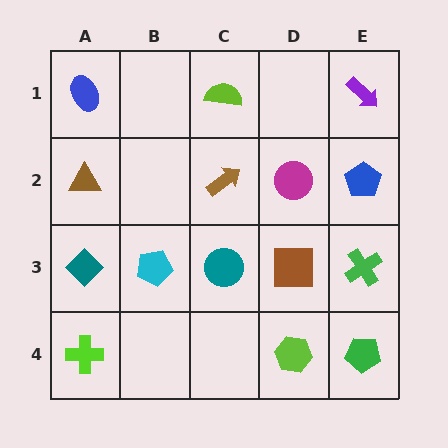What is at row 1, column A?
A blue ellipse.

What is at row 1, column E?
A purple arrow.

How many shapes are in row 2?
4 shapes.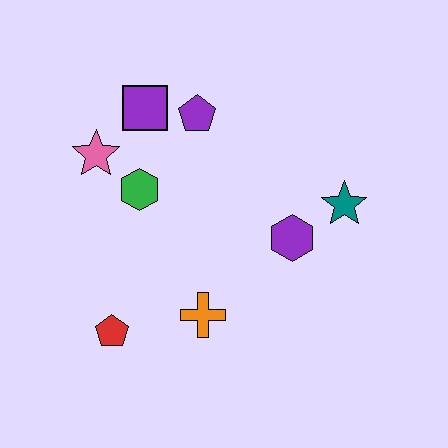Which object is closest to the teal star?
The purple hexagon is closest to the teal star.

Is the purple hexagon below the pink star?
Yes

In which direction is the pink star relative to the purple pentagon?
The pink star is to the left of the purple pentagon.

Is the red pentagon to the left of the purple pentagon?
Yes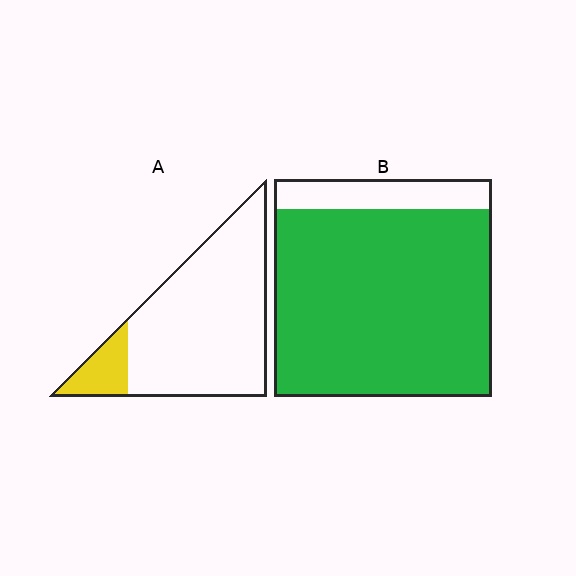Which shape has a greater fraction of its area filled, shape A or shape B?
Shape B.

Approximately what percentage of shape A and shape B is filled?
A is approximately 15% and B is approximately 85%.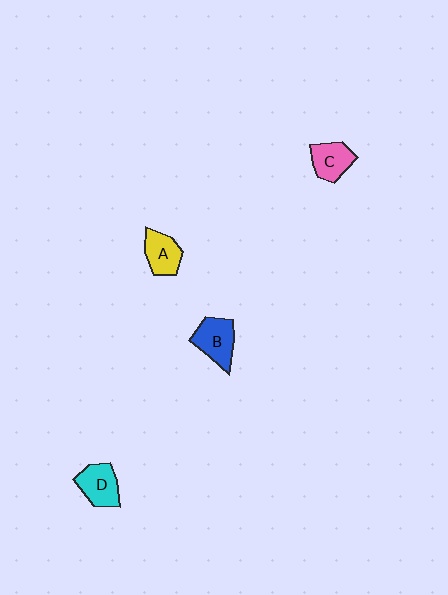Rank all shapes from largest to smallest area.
From largest to smallest: B (blue), D (cyan), A (yellow), C (pink).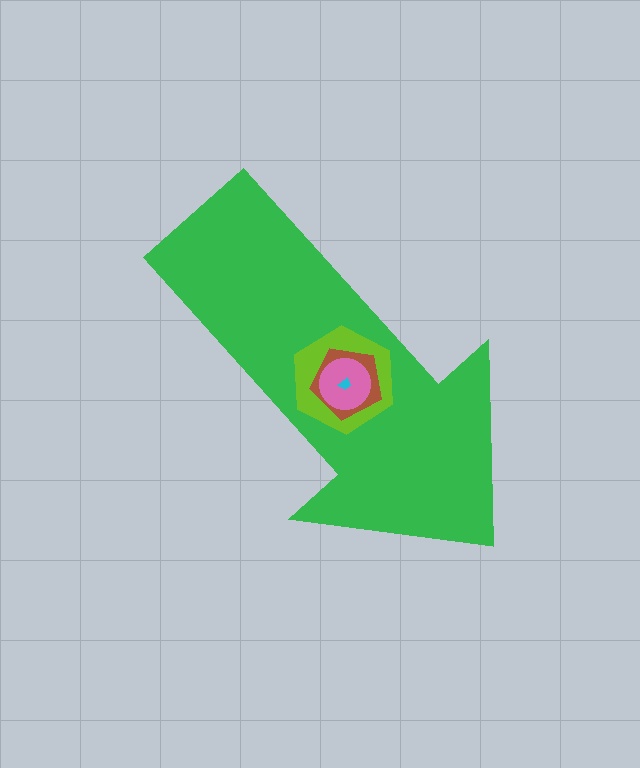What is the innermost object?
The cyan trapezoid.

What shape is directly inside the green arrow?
The lime hexagon.